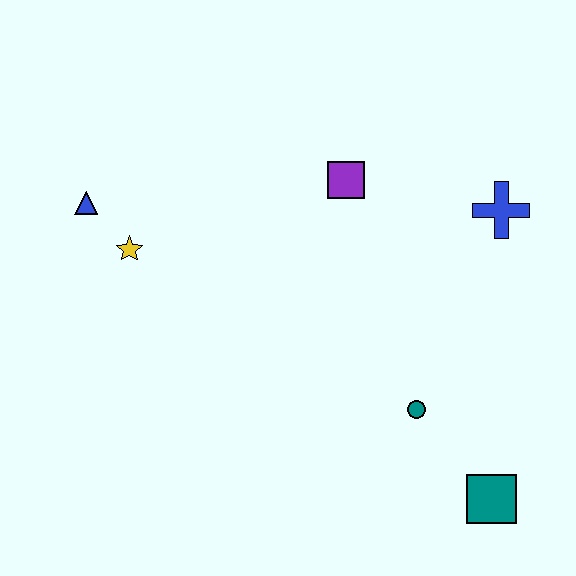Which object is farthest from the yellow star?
The teal square is farthest from the yellow star.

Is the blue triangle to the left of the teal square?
Yes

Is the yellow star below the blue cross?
Yes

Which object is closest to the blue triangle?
The yellow star is closest to the blue triangle.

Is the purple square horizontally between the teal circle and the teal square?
No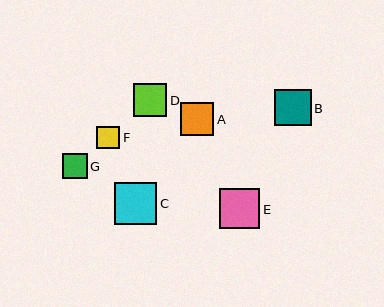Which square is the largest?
Square C is the largest with a size of approximately 43 pixels.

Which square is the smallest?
Square F is the smallest with a size of approximately 23 pixels.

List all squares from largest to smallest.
From largest to smallest: C, E, B, D, A, G, F.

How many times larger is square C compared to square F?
Square C is approximately 1.9 times the size of square F.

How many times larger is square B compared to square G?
Square B is approximately 1.5 times the size of square G.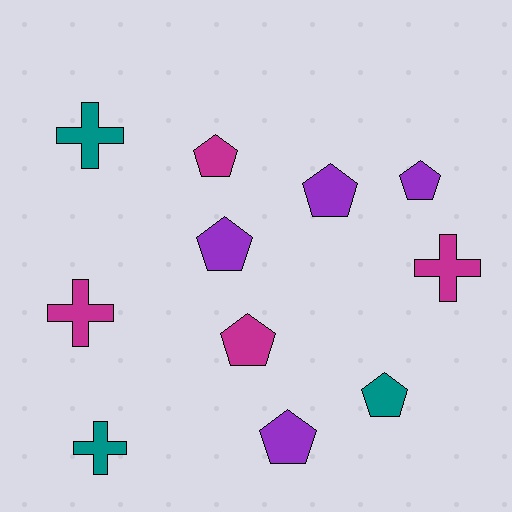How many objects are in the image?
There are 11 objects.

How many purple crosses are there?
There are no purple crosses.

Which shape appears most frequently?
Pentagon, with 7 objects.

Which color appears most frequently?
Purple, with 4 objects.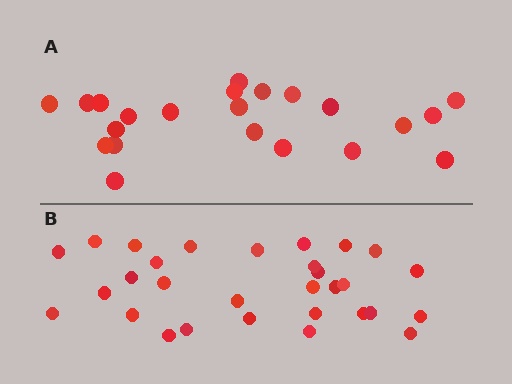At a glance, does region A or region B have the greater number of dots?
Region B (the bottom region) has more dots.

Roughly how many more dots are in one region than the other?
Region B has roughly 8 or so more dots than region A.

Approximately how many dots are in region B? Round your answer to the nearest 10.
About 30 dots.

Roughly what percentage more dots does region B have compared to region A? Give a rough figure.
About 35% more.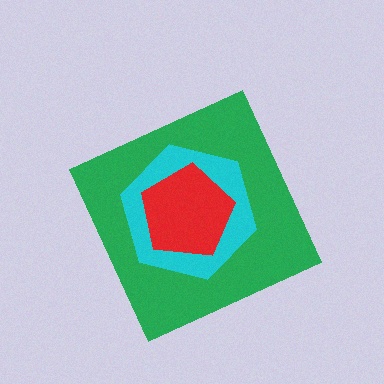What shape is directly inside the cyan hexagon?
The red pentagon.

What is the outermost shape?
The green diamond.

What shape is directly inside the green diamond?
The cyan hexagon.